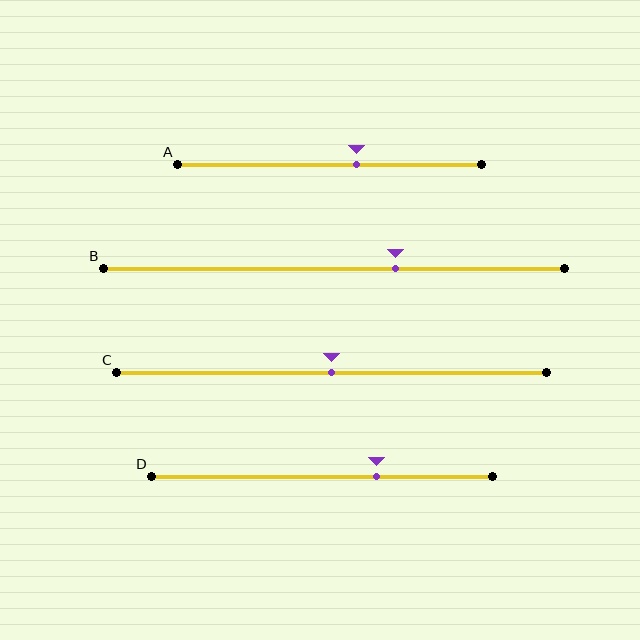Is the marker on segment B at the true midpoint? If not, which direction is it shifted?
No, the marker on segment B is shifted to the right by about 13% of the segment length.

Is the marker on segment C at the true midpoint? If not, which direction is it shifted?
Yes, the marker on segment C is at the true midpoint.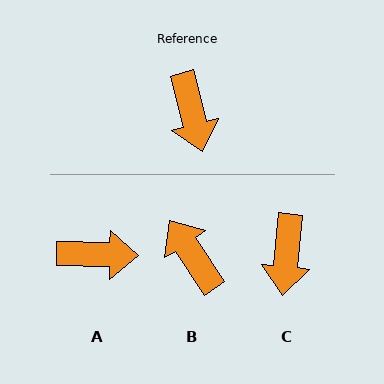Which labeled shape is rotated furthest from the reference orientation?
B, about 161 degrees away.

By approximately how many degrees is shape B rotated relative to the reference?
Approximately 161 degrees clockwise.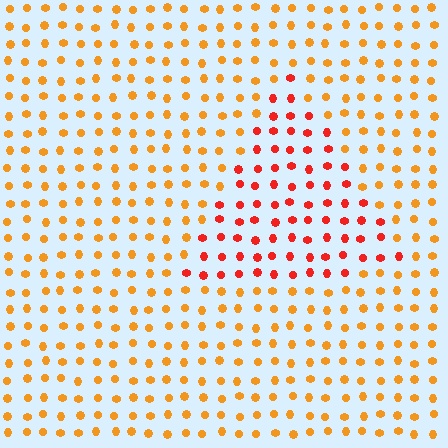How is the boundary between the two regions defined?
The boundary is defined purely by a slight shift in hue (about 34 degrees). Spacing, size, and orientation are identical on both sides.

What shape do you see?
I see a triangle.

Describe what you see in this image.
The image is filled with small orange elements in a uniform arrangement. A triangle-shaped region is visible where the elements are tinted to a slightly different hue, forming a subtle color boundary.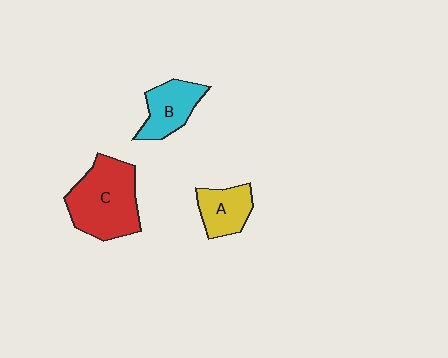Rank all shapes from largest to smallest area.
From largest to smallest: C (red), B (cyan), A (yellow).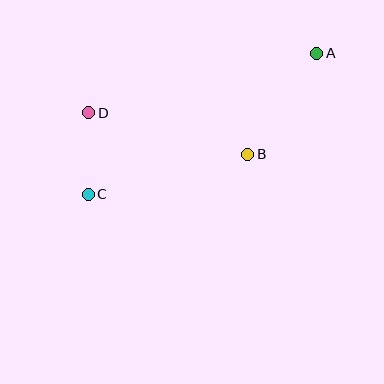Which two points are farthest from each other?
Points A and C are farthest from each other.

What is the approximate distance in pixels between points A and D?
The distance between A and D is approximately 236 pixels.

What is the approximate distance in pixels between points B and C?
The distance between B and C is approximately 164 pixels.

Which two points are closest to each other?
Points C and D are closest to each other.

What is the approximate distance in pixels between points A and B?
The distance between A and B is approximately 122 pixels.